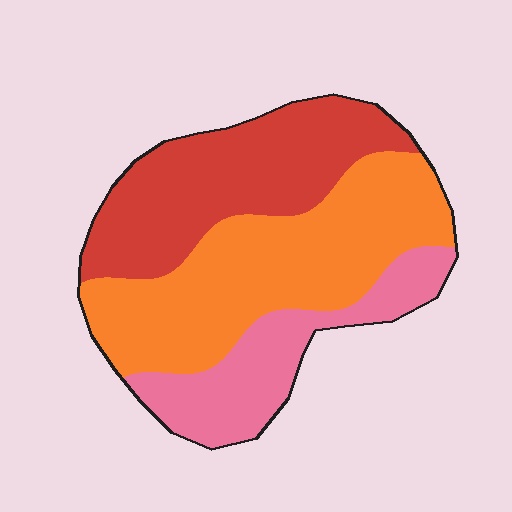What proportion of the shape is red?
Red covers roughly 35% of the shape.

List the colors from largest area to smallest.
From largest to smallest: orange, red, pink.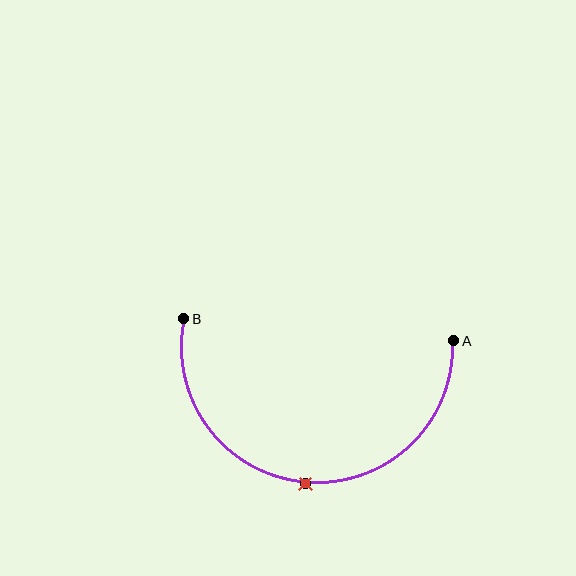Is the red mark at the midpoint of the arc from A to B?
Yes. The red mark lies on the arc at equal arc-length from both A and B — it is the arc midpoint.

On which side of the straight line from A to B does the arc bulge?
The arc bulges below the straight line connecting A and B.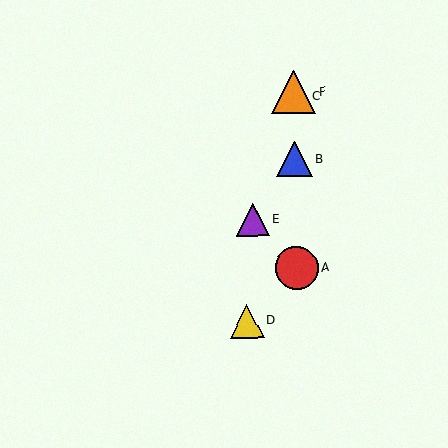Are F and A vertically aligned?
Yes, both are at x≈294.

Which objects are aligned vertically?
Objects A, B, C, F are aligned vertically.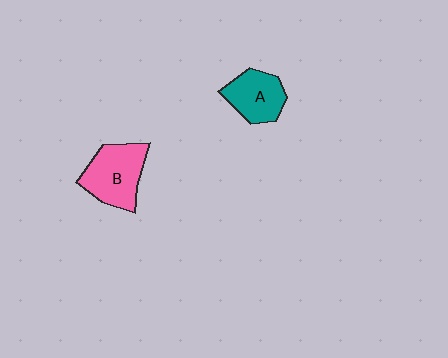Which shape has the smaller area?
Shape A (teal).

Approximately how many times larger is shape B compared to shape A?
Approximately 1.3 times.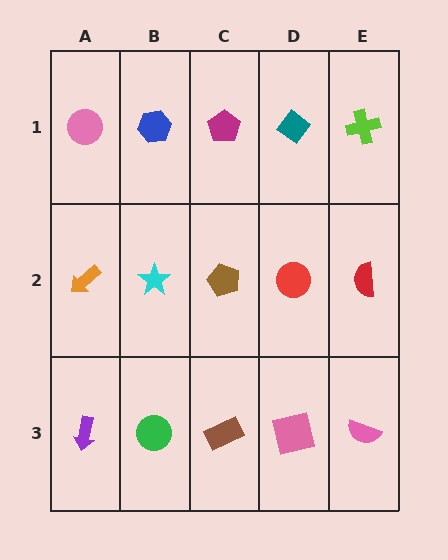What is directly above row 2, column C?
A magenta pentagon.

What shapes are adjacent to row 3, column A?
An orange arrow (row 2, column A), a green circle (row 3, column B).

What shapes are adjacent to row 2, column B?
A blue hexagon (row 1, column B), a green circle (row 3, column B), an orange arrow (row 2, column A), a brown pentagon (row 2, column C).